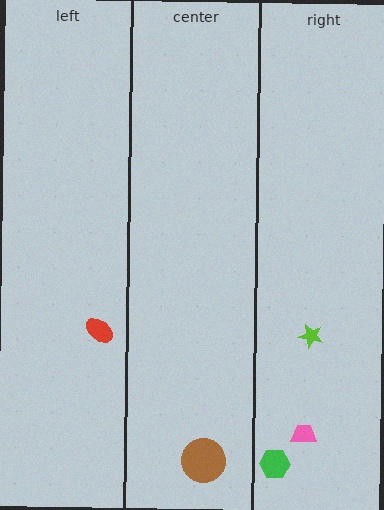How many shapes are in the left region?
1.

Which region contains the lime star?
The right region.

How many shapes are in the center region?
1.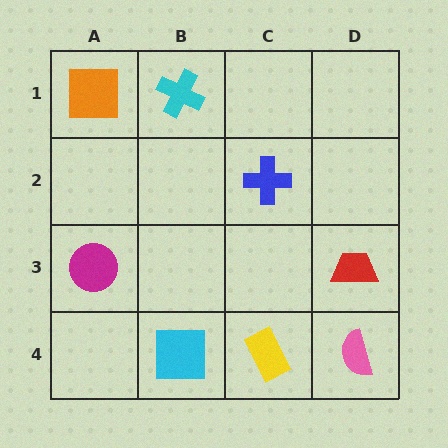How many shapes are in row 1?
2 shapes.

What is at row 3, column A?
A magenta circle.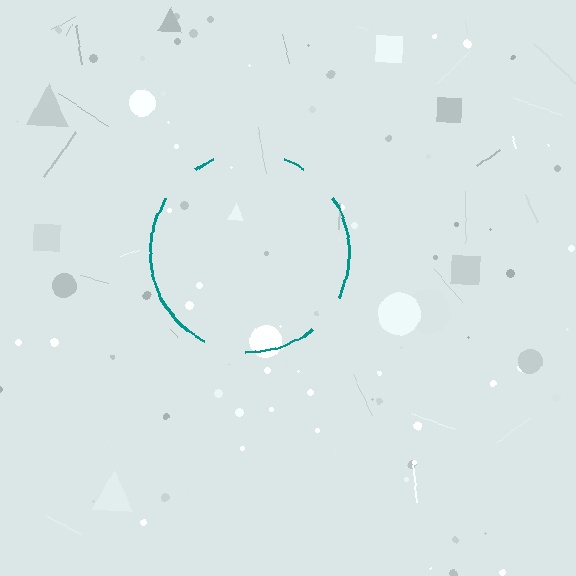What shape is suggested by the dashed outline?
The dashed outline suggests a circle.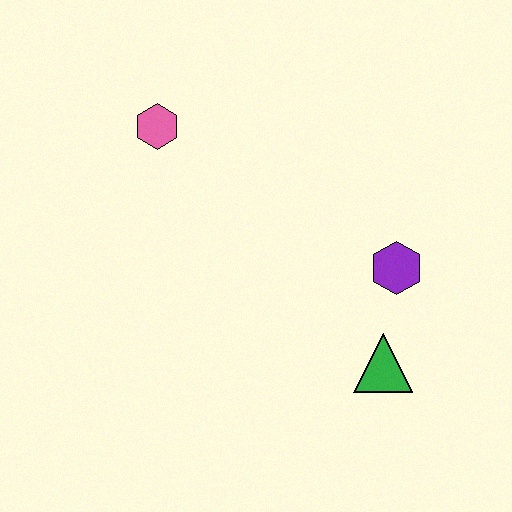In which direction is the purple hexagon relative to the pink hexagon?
The purple hexagon is to the right of the pink hexagon.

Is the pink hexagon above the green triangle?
Yes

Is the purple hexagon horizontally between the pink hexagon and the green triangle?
No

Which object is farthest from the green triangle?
The pink hexagon is farthest from the green triangle.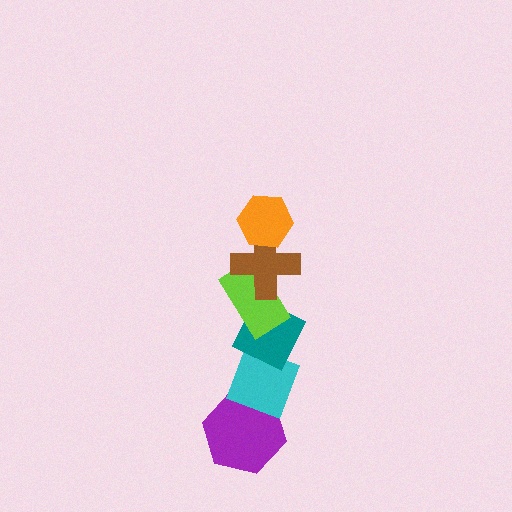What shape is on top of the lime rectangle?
The brown cross is on top of the lime rectangle.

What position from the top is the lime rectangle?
The lime rectangle is 3rd from the top.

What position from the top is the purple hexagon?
The purple hexagon is 6th from the top.